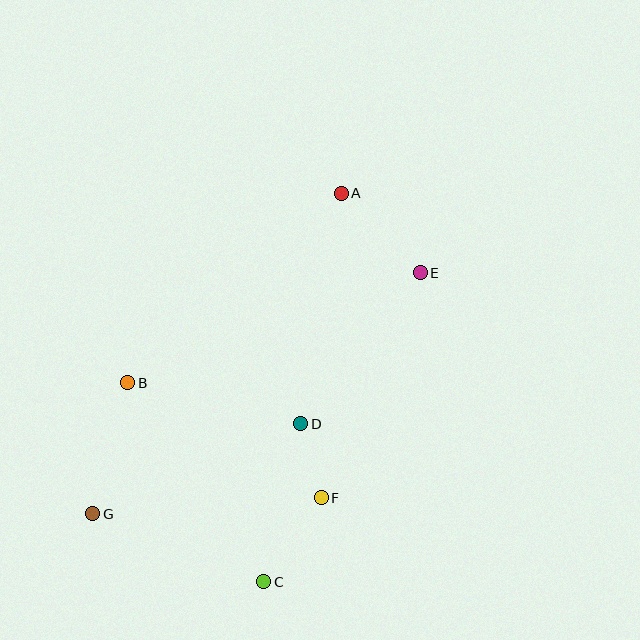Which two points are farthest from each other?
Points E and G are farthest from each other.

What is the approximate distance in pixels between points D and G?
The distance between D and G is approximately 227 pixels.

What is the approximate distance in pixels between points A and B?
The distance between A and B is approximately 285 pixels.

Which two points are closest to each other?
Points D and F are closest to each other.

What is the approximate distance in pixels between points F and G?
The distance between F and G is approximately 229 pixels.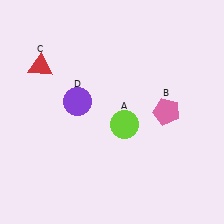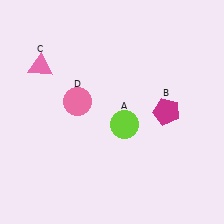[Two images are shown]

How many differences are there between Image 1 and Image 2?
There are 3 differences between the two images.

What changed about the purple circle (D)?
In Image 1, D is purple. In Image 2, it changed to pink.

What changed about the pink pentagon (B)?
In Image 1, B is pink. In Image 2, it changed to magenta.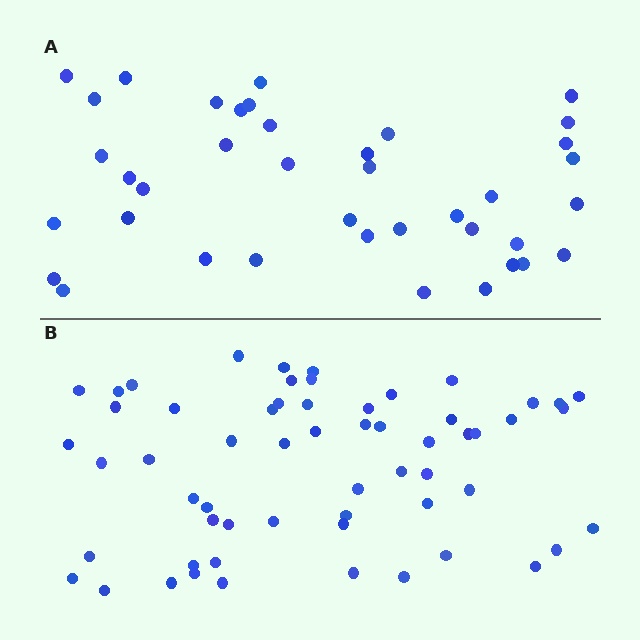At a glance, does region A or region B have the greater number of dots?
Region B (the bottom region) has more dots.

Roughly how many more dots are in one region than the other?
Region B has approximately 20 more dots than region A.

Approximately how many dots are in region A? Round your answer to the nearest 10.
About 40 dots. (The exact count is 39, which rounds to 40.)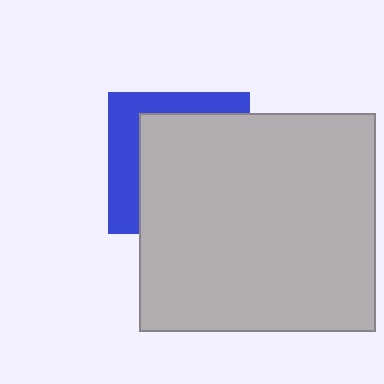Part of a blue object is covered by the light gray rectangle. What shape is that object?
It is a square.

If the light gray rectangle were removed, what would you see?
You would see the complete blue square.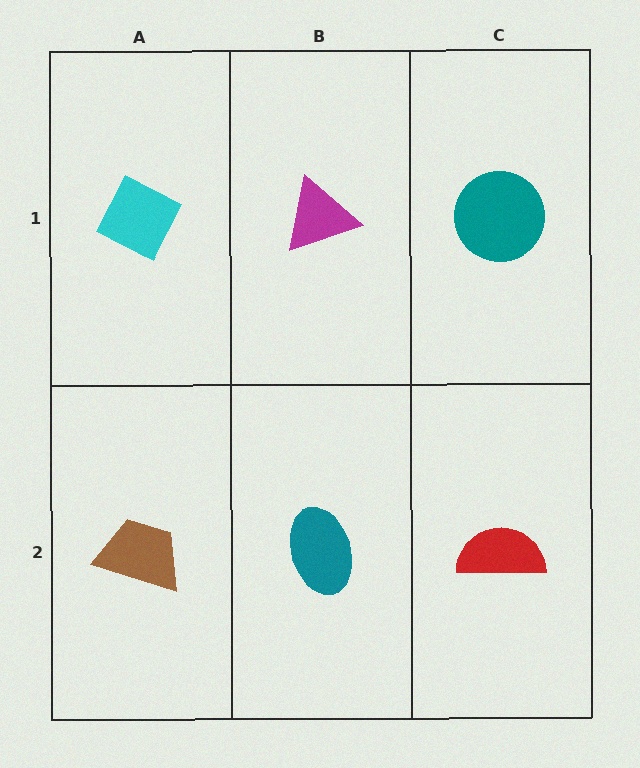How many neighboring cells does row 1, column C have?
2.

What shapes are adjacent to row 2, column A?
A cyan diamond (row 1, column A), a teal ellipse (row 2, column B).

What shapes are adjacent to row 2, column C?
A teal circle (row 1, column C), a teal ellipse (row 2, column B).